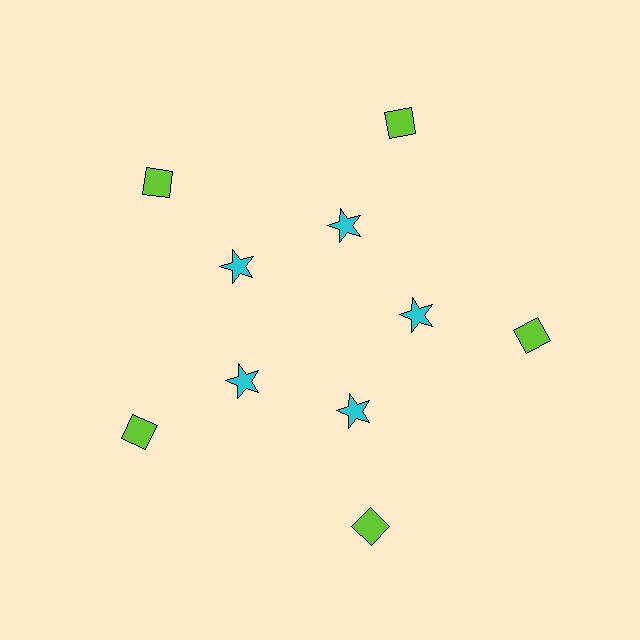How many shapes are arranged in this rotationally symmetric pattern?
There are 10 shapes, arranged in 5 groups of 2.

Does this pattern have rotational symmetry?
Yes, this pattern has 5-fold rotational symmetry. It looks the same after rotating 72 degrees around the center.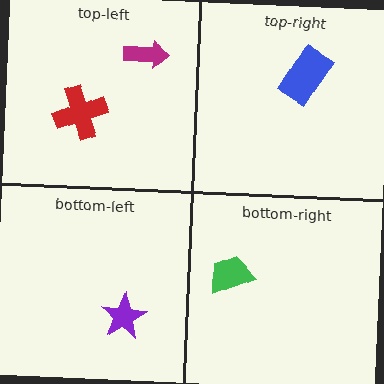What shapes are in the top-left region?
The red cross, the magenta arrow.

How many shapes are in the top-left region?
2.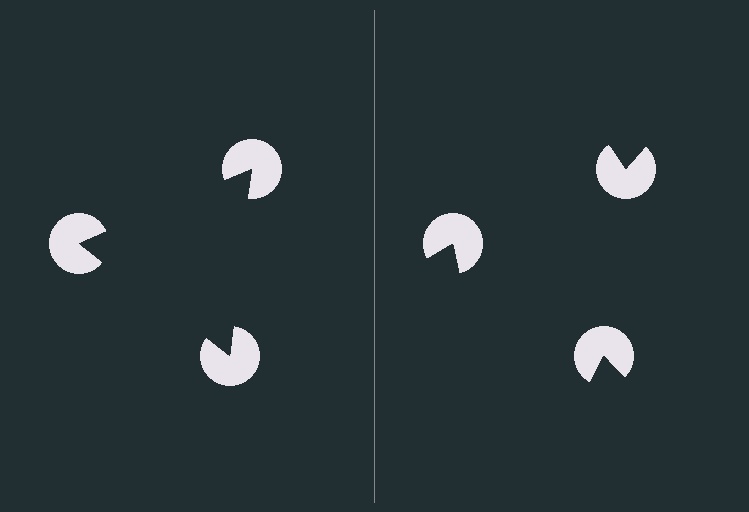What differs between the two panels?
The pac-man discs are positioned identically on both sides; only the wedge orientations differ. On the left they align to a triangle; on the right they are misaligned.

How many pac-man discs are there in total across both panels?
6 — 3 on each side.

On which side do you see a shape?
An illusory triangle appears on the left side. On the right side the wedge cuts are rotated, so no coherent shape forms.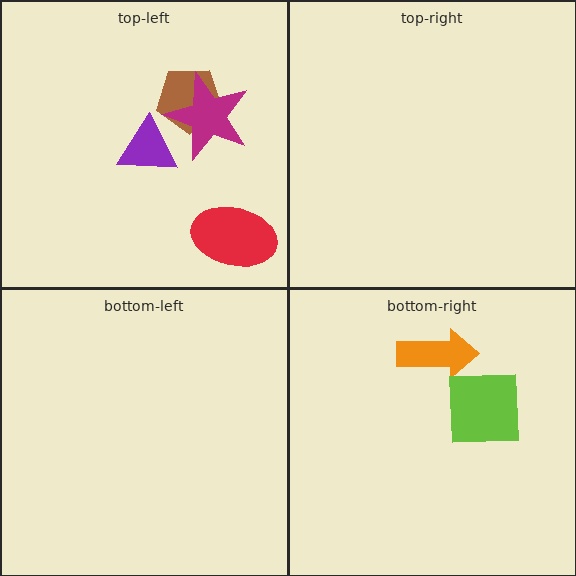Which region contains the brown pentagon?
The top-left region.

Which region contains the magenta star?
The top-left region.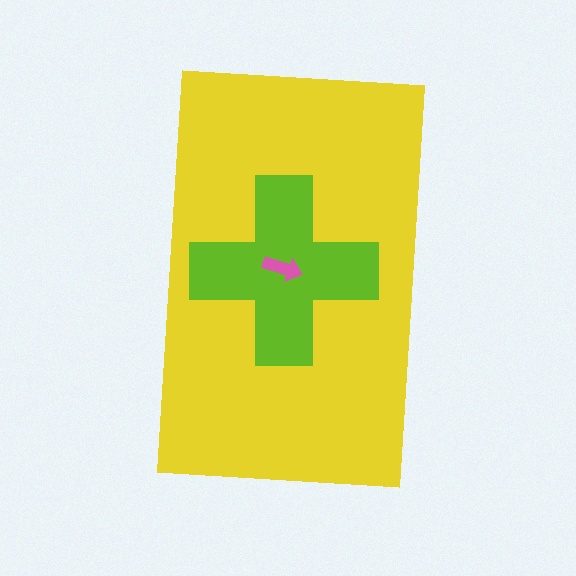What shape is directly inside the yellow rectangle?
The lime cross.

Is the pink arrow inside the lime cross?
Yes.